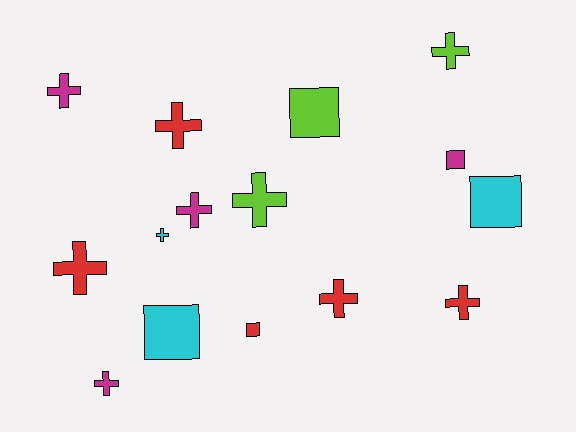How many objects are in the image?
There are 15 objects.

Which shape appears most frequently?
Cross, with 10 objects.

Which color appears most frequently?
Red, with 5 objects.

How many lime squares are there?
There is 1 lime square.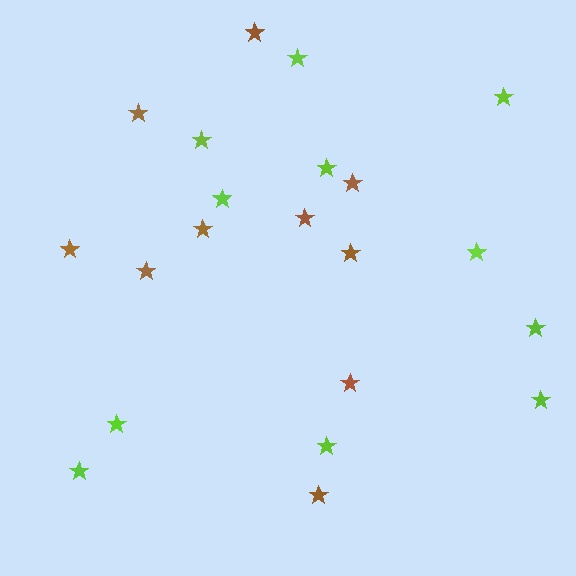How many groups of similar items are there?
There are 2 groups: one group of lime stars (11) and one group of brown stars (10).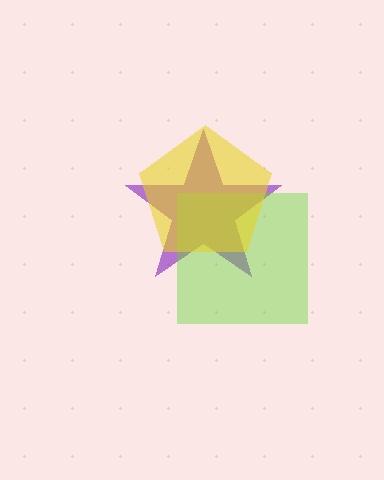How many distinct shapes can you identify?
There are 3 distinct shapes: a purple star, a lime square, a yellow pentagon.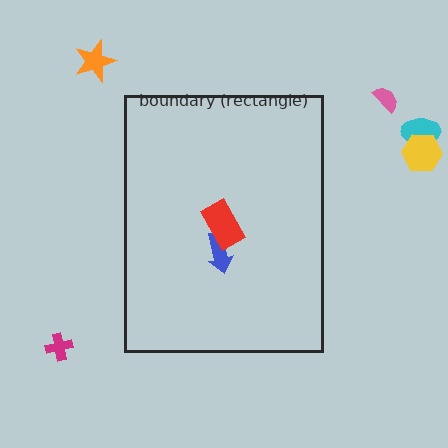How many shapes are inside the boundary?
2 inside, 5 outside.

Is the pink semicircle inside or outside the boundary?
Outside.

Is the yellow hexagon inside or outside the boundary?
Outside.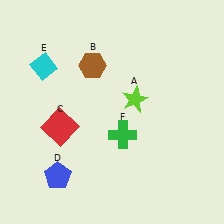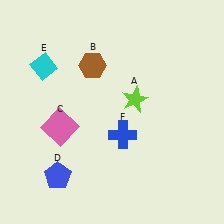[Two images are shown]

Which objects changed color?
C changed from red to pink. F changed from green to blue.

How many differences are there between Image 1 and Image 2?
There are 2 differences between the two images.